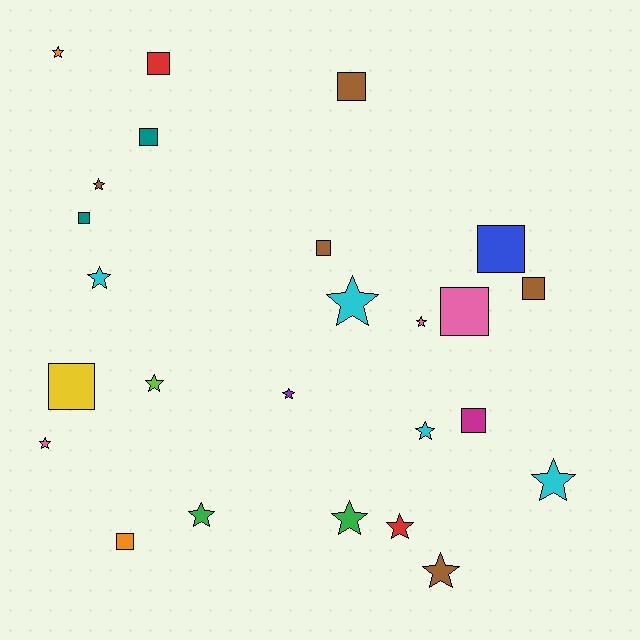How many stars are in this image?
There are 14 stars.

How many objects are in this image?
There are 25 objects.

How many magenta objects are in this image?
There is 1 magenta object.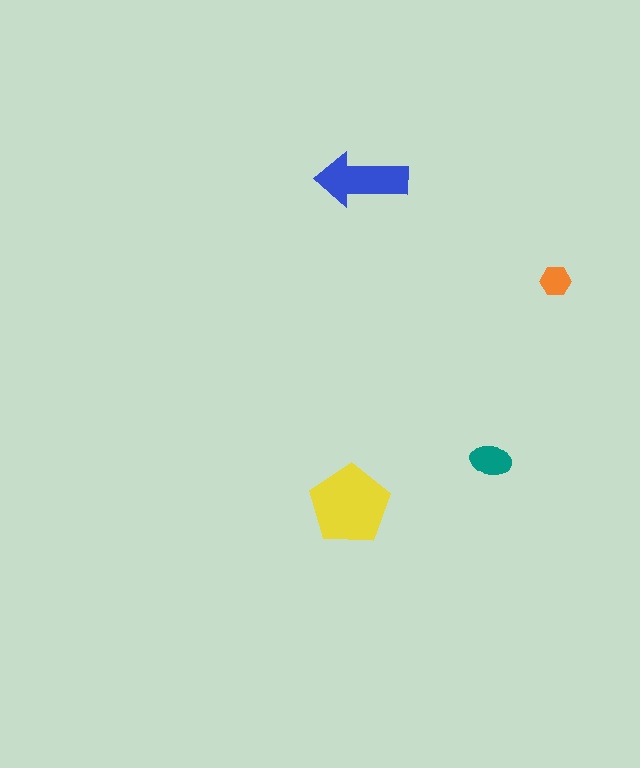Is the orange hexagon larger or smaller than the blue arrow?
Smaller.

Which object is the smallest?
The orange hexagon.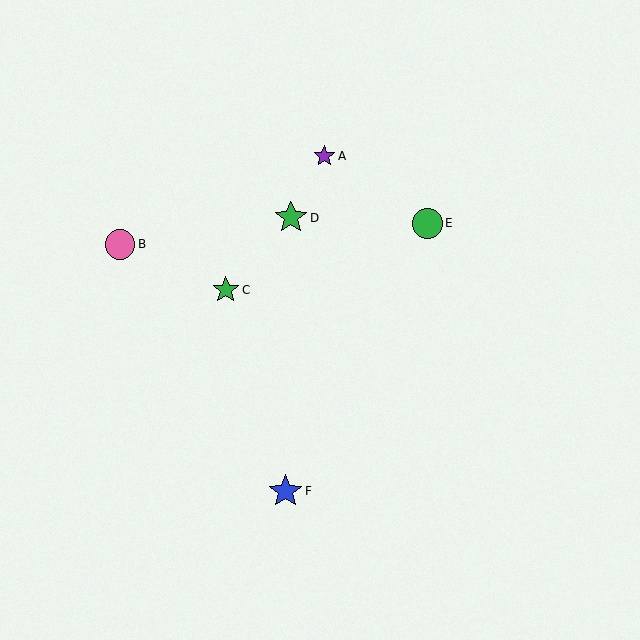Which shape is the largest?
The blue star (labeled F) is the largest.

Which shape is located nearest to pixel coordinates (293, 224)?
The green star (labeled D) at (291, 218) is nearest to that location.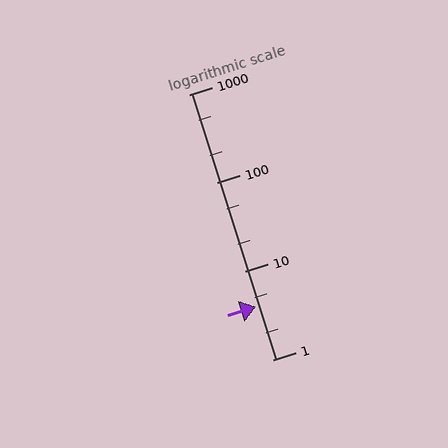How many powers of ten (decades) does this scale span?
The scale spans 3 decades, from 1 to 1000.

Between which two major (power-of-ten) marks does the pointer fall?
The pointer is between 1 and 10.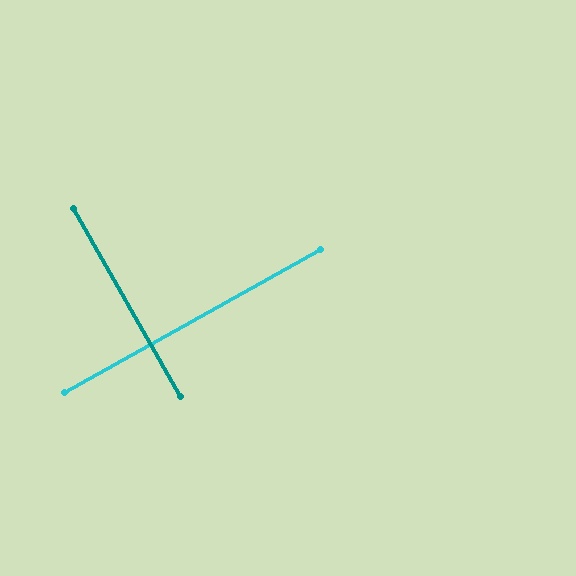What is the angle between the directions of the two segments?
Approximately 90 degrees.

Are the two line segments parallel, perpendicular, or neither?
Perpendicular — they meet at approximately 90°.